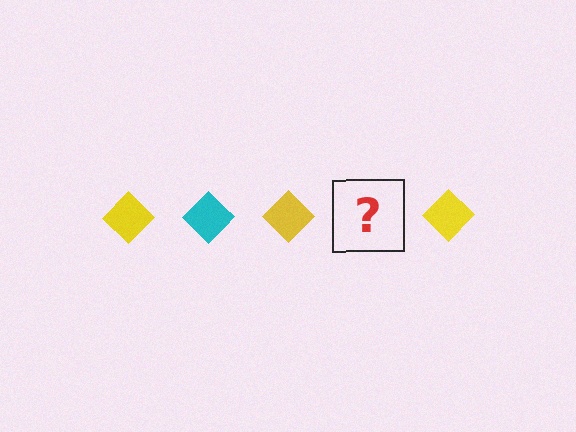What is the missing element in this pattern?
The missing element is a cyan diamond.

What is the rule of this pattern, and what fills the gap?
The rule is that the pattern cycles through yellow, cyan diamonds. The gap should be filled with a cyan diamond.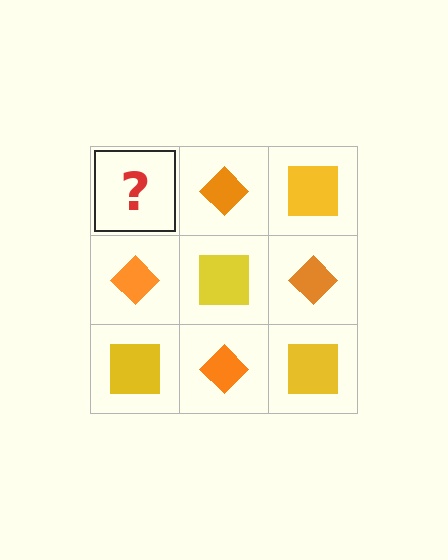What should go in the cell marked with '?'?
The missing cell should contain a yellow square.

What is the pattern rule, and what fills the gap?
The rule is that it alternates yellow square and orange diamond in a checkerboard pattern. The gap should be filled with a yellow square.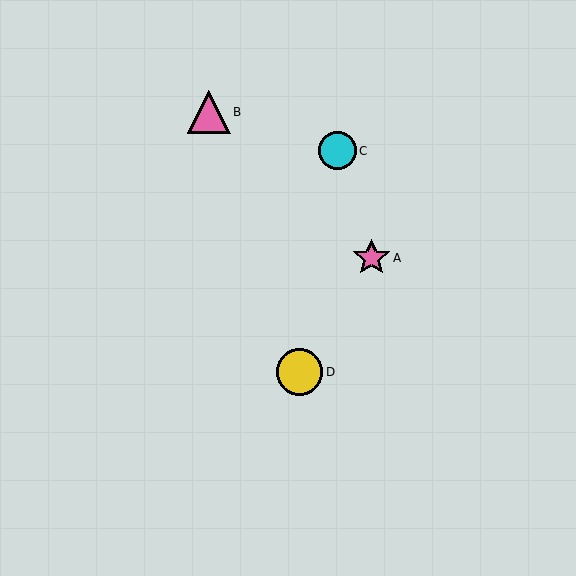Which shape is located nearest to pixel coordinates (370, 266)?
The pink star (labeled A) at (371, 258) is nearest to that location.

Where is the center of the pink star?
The center of the pink star is at (371, 258).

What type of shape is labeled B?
Shape B is a pink triangle.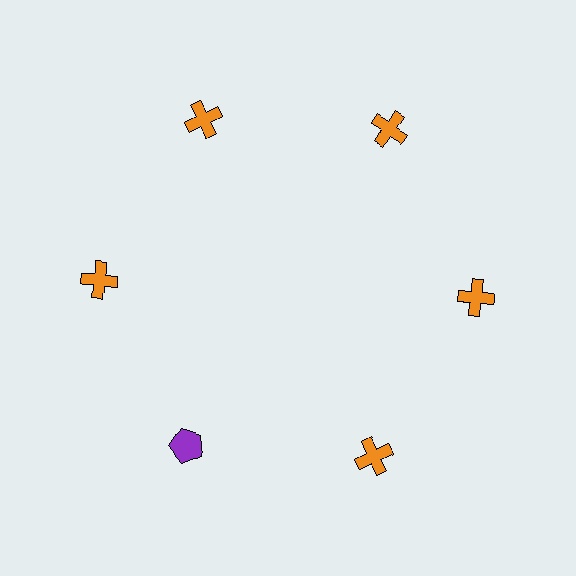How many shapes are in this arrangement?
There are 6 shapes arranged in a ring pattern.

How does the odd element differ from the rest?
It differs in both color (purple instead of orange) and shape (pentagon instead of cross).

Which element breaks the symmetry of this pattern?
The purple pentagon at roughly the 7 o'clock position breaks the symmetry. All other shapes are orange crosses.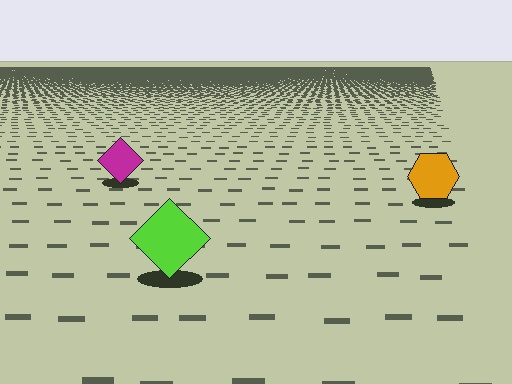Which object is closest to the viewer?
The lime diamond is closest. The texture marks near it are larger and more spread out.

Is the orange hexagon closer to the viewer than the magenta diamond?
Yes. The orange hexagon is closer — you can tell from the texture gradient: the ground texture is coarser near it.